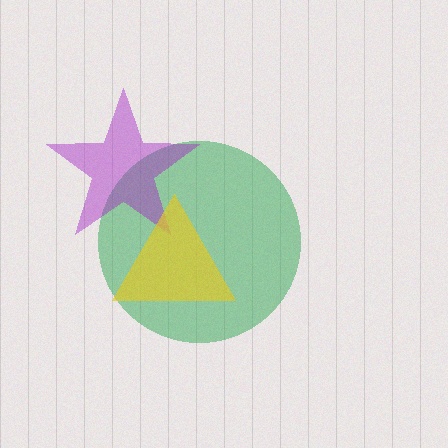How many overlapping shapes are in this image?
There are 3 overlapping shapes in the image.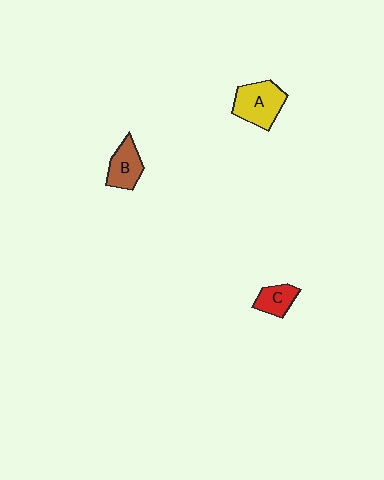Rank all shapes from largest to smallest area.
From largest to smallest: A (yellow), B (brown), C (red).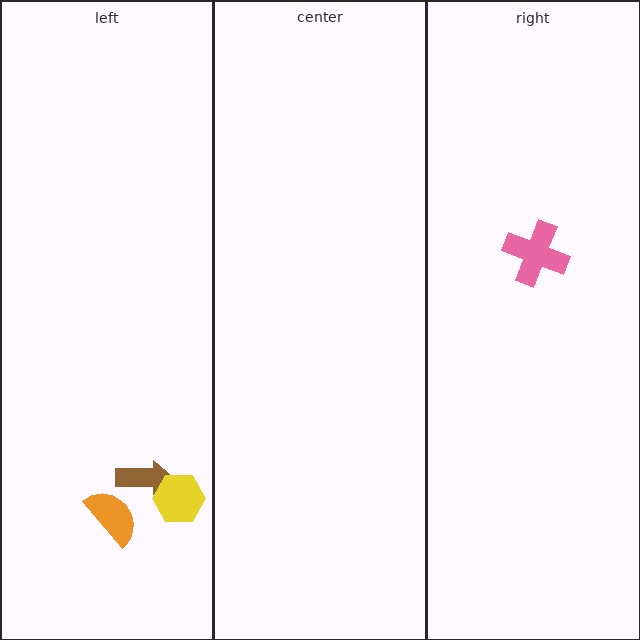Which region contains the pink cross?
The right region.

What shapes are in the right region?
The pink cross.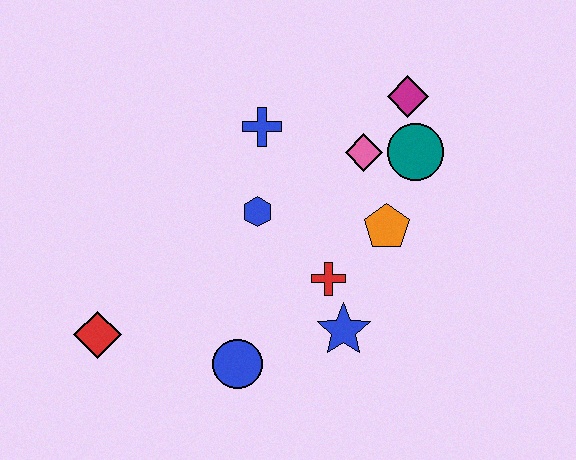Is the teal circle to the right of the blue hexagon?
Yes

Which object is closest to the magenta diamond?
The teal circle is closest to the magenta diamond.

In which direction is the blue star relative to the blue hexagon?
The blue star is below the blue hexagon.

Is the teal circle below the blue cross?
Yes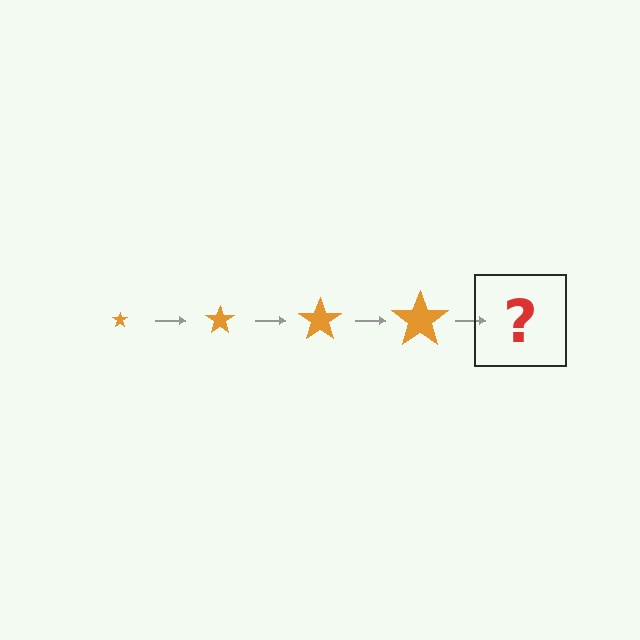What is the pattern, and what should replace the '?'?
The pattern is that the star gets progressively larger each step. The '?' should be an orange star, larger than the previous one.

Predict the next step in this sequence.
The next step is an orange star, larger than the previous one.